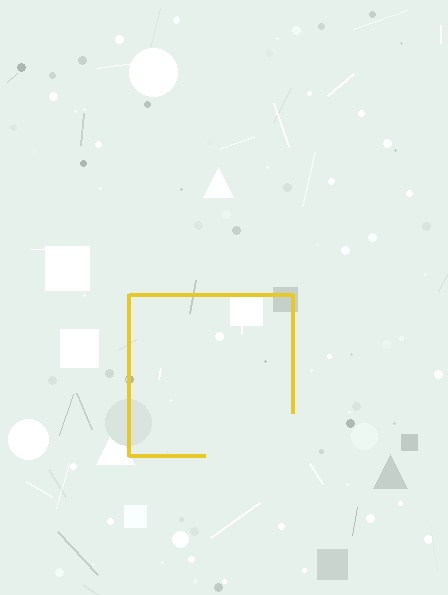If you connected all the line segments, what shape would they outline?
They would outline a square.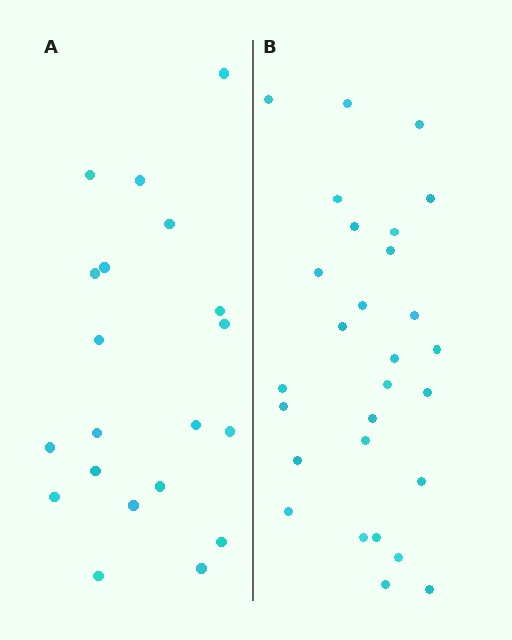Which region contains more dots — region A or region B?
Region B (the right region) has more dots.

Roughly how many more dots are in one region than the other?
Region B has roughly 8 or so more dots than region A.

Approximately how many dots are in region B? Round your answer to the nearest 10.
About 30 dots. (The exact count is 28, which rounds to 30.)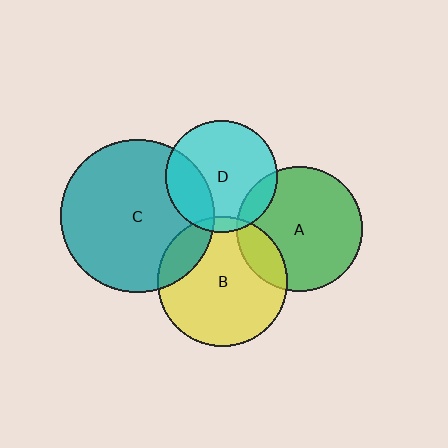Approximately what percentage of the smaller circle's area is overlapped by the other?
Approximately 5%.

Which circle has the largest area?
Circle C (teal).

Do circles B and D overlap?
Yes.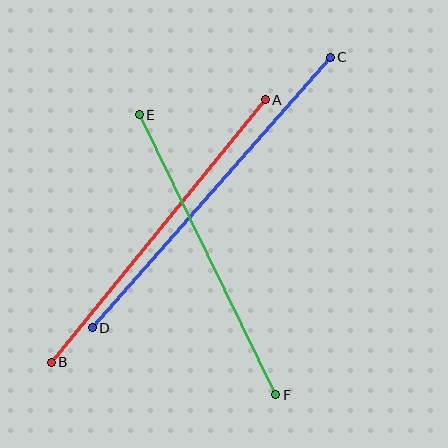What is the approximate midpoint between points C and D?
The midpoint is at approximately (211, 193) pixels.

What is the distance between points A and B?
The distance is approximately 339 pixels.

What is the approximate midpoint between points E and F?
The midpoint is at approximately (208, 255) pixels.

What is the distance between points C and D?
The distance is approximately 360 pixels.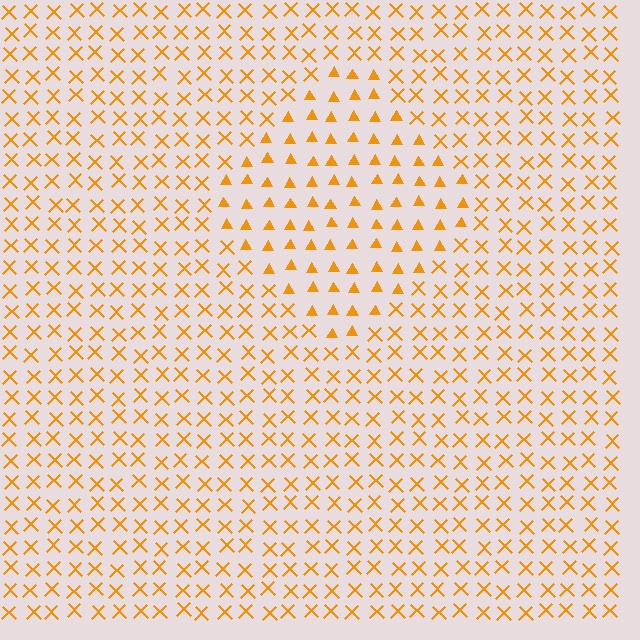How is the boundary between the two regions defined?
The boundary is defined by a change in element shape: triangles inside vs. X marks outside. All elements share the same color and spacing.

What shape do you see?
I see a diamond.